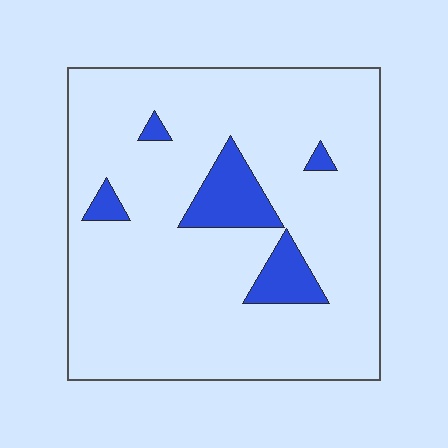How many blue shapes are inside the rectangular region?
5.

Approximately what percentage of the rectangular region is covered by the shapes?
Approximately 10%.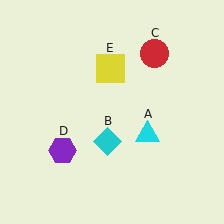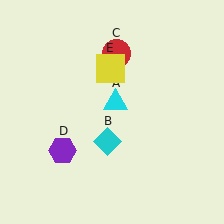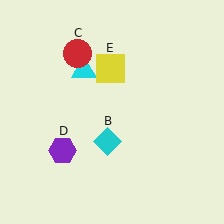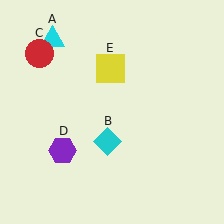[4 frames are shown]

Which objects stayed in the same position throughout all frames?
Cyan diamond (object B) and purple hexagon (object D) and yellow square (object E) remained stationary.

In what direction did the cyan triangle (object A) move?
The cyan triangle (object A) moved up and to the left.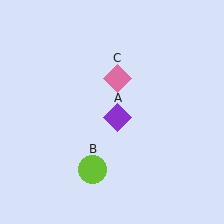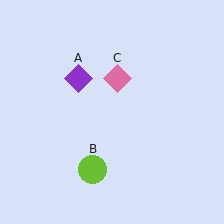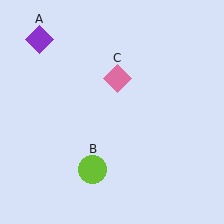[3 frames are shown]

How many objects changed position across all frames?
1 object changed position: purple diamond (object A).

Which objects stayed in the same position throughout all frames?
Lime circle (object B) and pink diamond (object C) remained stationary.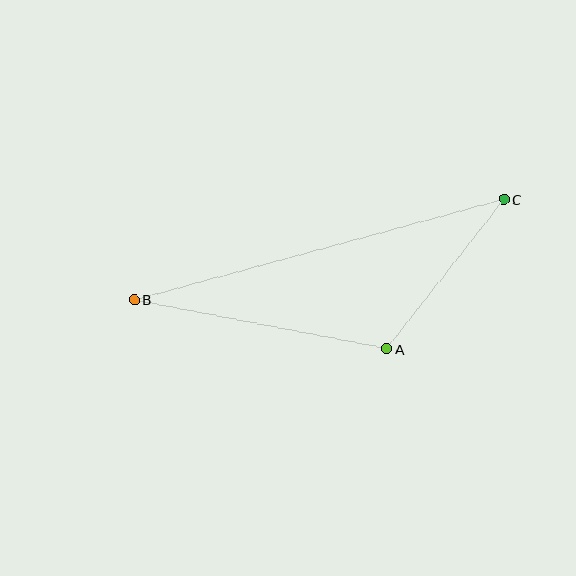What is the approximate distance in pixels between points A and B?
The distance between A and B is approximately 257 pixels.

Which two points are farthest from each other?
Points B and C are farthest from each other.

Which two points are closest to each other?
Points A and C are closest to each other.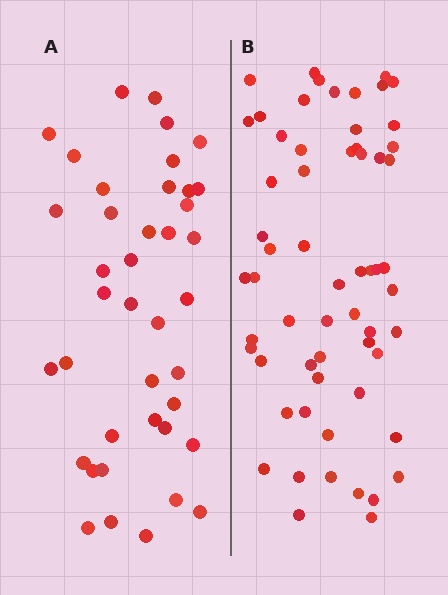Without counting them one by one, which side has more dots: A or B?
Region B (the right region) has more dots.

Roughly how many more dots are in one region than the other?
Region B has approximately 20 more dots than region A.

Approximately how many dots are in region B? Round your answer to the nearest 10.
About 60 dots.